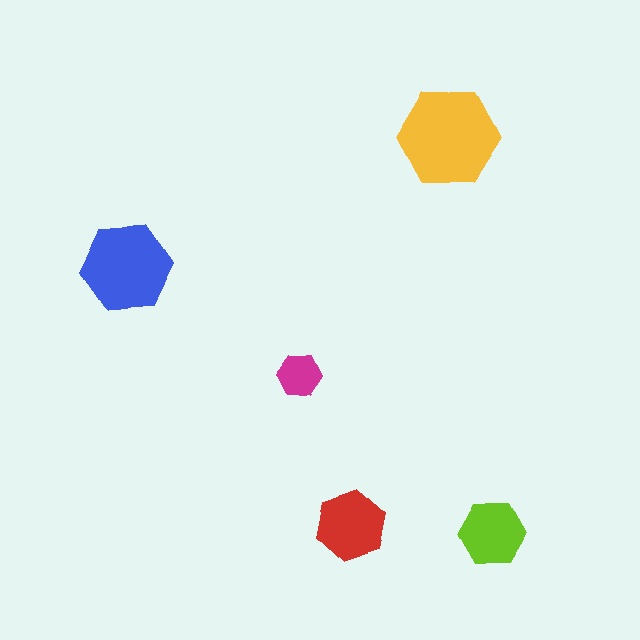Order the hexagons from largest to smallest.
the yellow one, the blue one, the red one, the lime one, the magenta one.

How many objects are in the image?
There are 5 objects in the image.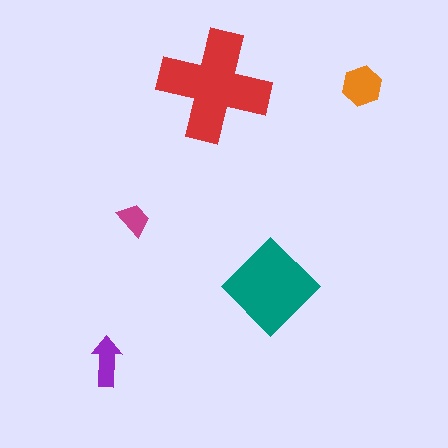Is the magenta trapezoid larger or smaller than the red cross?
Smaller.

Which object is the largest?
The red cross.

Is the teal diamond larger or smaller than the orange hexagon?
Larger.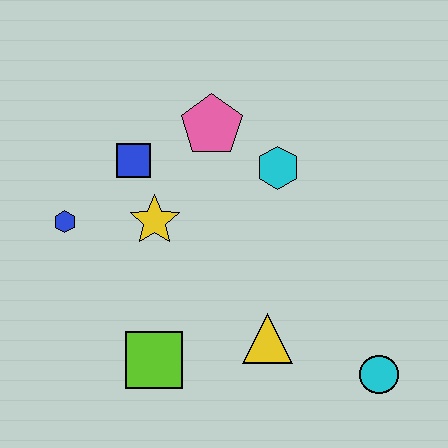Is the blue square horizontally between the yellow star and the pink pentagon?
No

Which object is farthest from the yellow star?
The cyan circle is farthest from the yellow star.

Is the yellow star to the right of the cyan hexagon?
No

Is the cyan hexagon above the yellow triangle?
Yes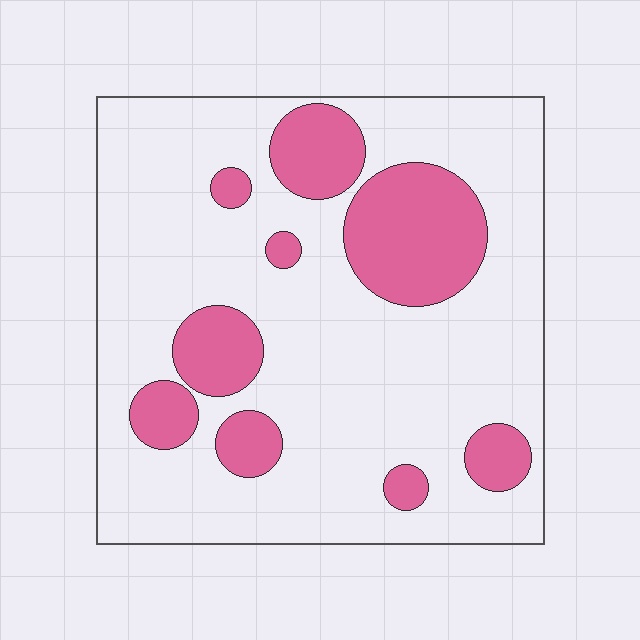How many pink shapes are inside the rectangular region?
9.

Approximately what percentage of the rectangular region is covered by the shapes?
Approximately 25%.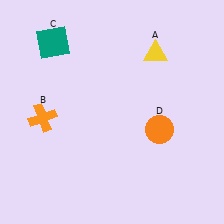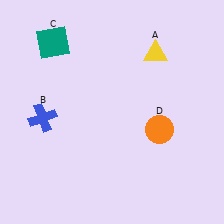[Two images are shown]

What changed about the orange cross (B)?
In Image 1, B is orange. In Image 2, it changed to blue.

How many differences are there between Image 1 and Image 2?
There is 1 difference between the two images.